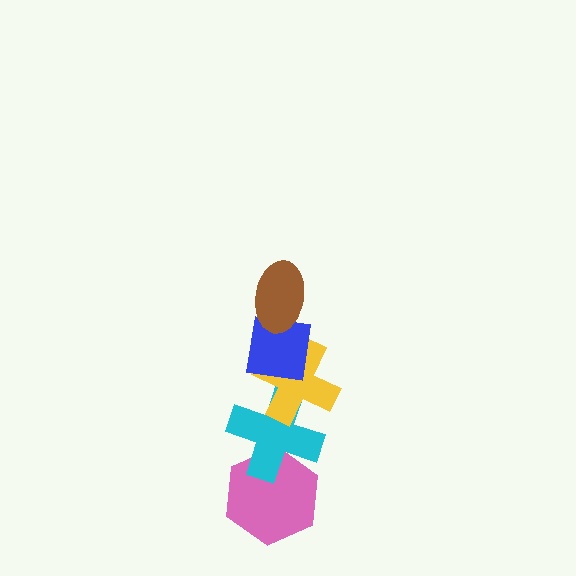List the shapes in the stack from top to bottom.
From top to bottom: the brown ellipse, the blue square, the yellow cross, the cyan cross, the pink hexagon.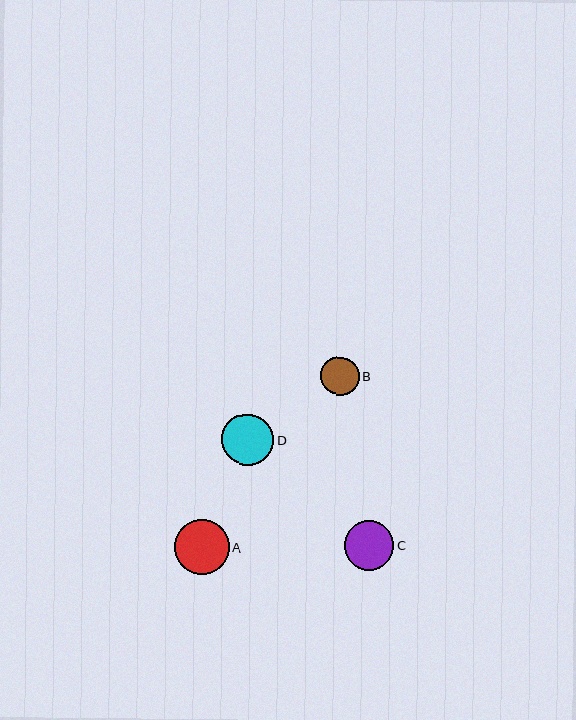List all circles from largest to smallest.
From largest to smallest: A, D, C, B.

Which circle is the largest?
Circle A is the largest with a size of approximately 55 pixels.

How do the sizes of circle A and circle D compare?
Circle A and circle D are approximately the same size.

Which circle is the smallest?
Circle B is the smallest with a size of approximately 38 pixels.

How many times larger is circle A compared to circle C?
Circle A is approximately 1.1 times the size of circle C.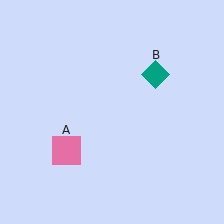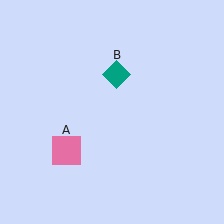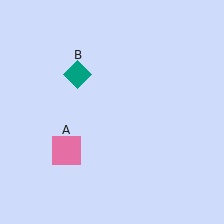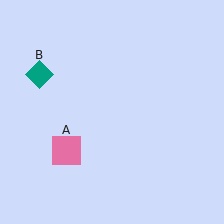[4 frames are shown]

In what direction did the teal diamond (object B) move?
The teal diamond (object B) moved left.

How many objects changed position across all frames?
1 object changed position: teal diamond (object B).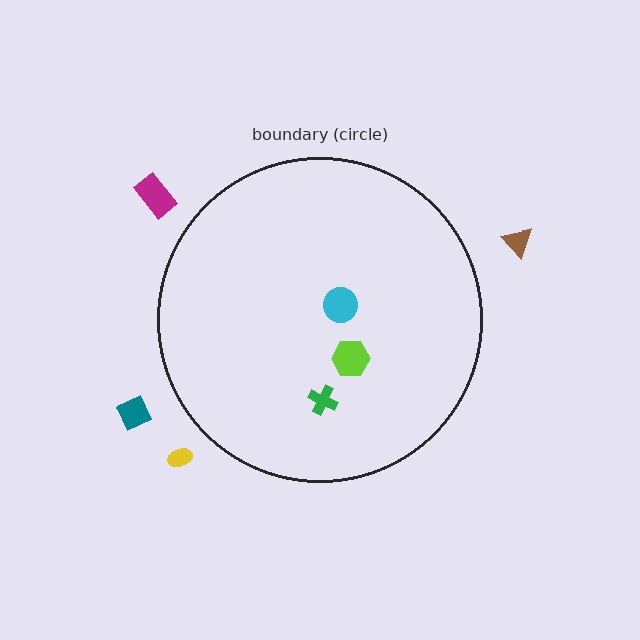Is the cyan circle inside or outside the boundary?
Inside.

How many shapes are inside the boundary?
3 inside, 4 outside.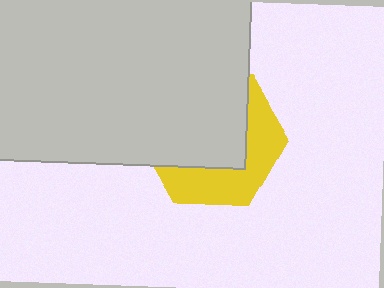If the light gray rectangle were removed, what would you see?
You would see the complete yellow hexagon.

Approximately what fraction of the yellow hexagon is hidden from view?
Roughly 60% of the yellow hexagon is hidden behind the light gray rectangle.